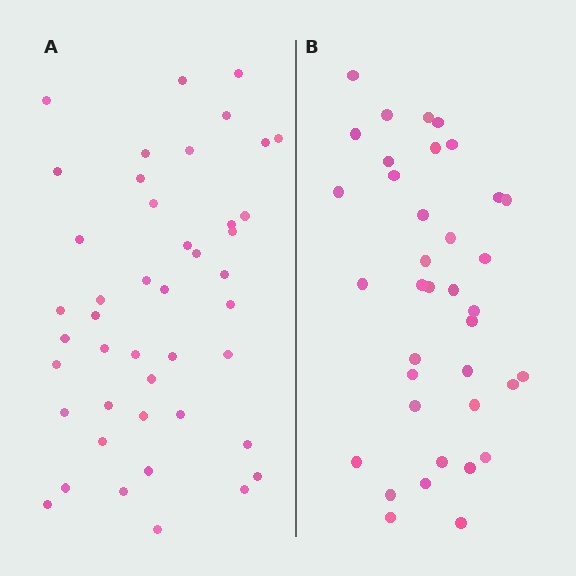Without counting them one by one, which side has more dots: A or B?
Region A (the left region) has more dots.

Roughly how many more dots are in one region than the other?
Region A has roughly 8 or so more dots than region B.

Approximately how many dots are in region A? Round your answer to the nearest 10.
About 40 dots. (The exact count is 44, which rounds to 40.)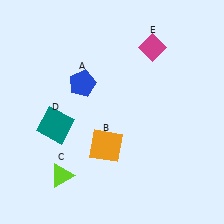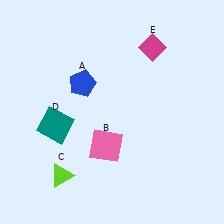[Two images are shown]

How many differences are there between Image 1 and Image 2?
There is 1 difference between the two images.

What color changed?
The square (B) changed from orange in Image 1 to pink in Image 2.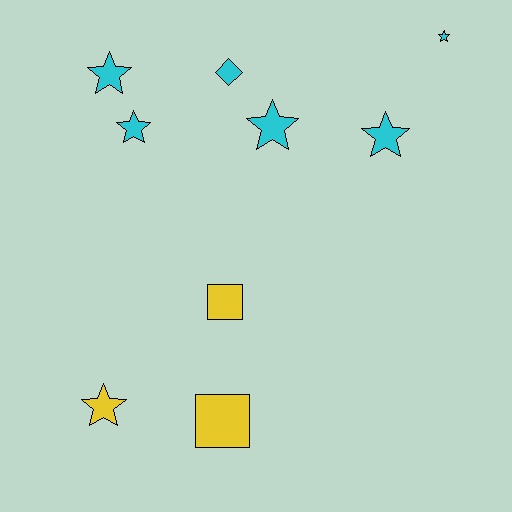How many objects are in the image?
There are 9 objects.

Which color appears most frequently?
Cyan, with 6 objects.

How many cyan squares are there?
There are no cyan squares.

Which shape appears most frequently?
Star, with 6 objects.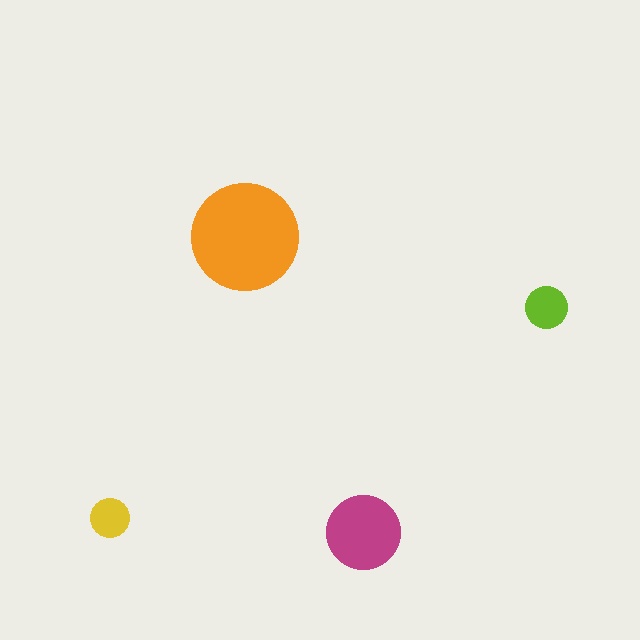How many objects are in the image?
There are 4 objects in the image.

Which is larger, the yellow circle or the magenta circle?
The magenta one.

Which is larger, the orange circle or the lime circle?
The orange one.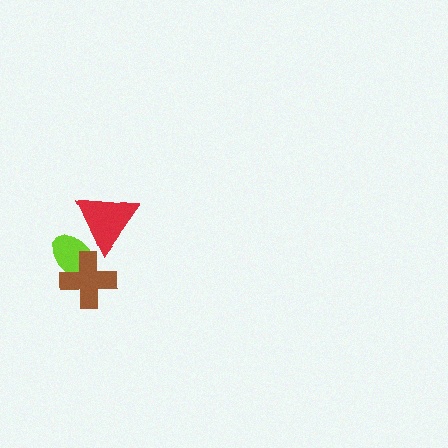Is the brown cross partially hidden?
No, no other shape covers it.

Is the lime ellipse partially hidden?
Yes, it is partially covered by another shape.